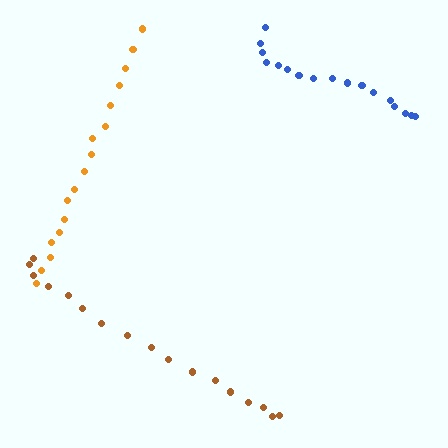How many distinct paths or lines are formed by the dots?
There are 3 distinct paths.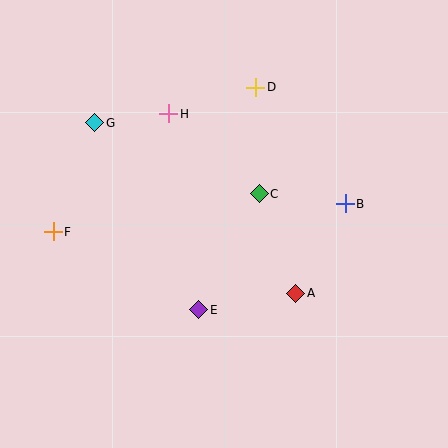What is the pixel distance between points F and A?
The distance between F and A is 250 pixels.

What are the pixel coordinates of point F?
Point F is at (53, 232).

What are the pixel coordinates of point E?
Point E is at (199, 310).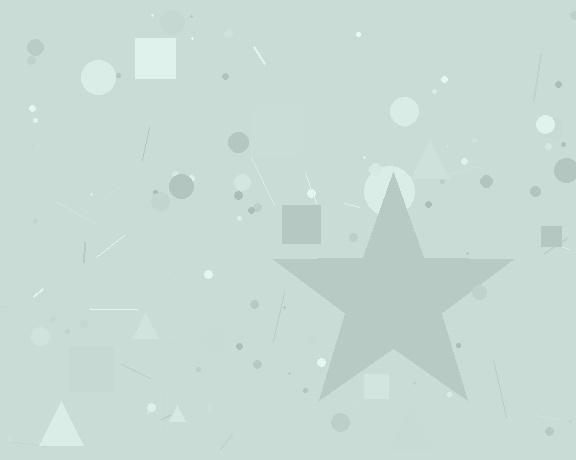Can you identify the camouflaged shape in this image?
The camouflaged shape is a star.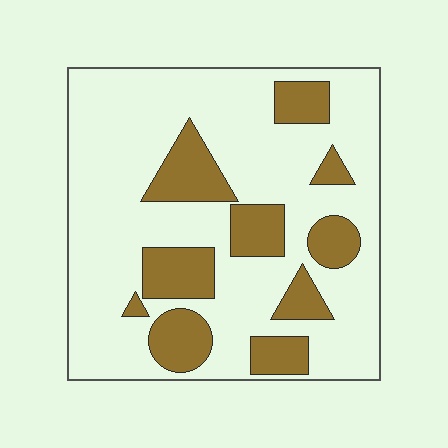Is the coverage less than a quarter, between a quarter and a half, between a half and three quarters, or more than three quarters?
Less than a quarter.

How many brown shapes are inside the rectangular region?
10.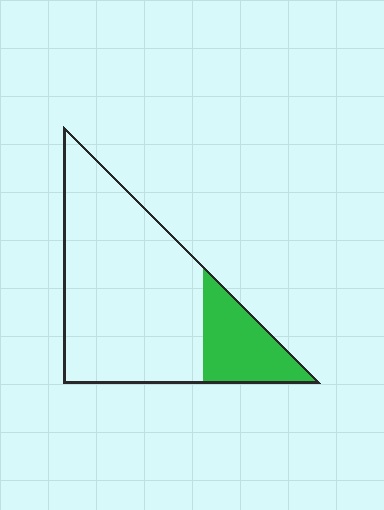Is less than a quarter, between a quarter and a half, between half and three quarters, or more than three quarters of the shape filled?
Less than a quarter.